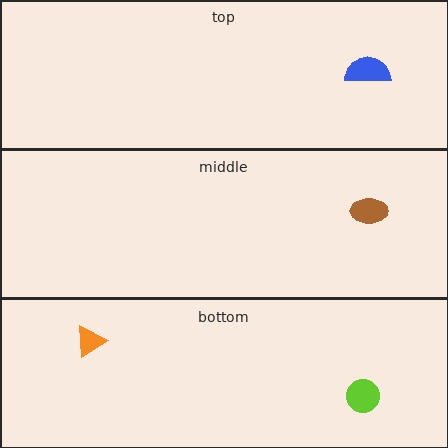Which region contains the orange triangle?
The bottom region.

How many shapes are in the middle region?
1.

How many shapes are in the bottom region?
2.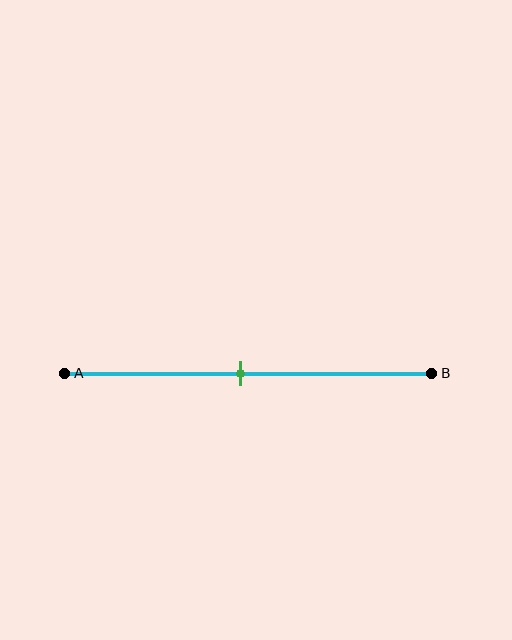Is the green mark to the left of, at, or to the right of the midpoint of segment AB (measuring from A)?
The green mark is approximately at the midpoint of segment AB.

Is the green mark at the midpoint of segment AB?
Yes, the mark is approximately at the midpoint.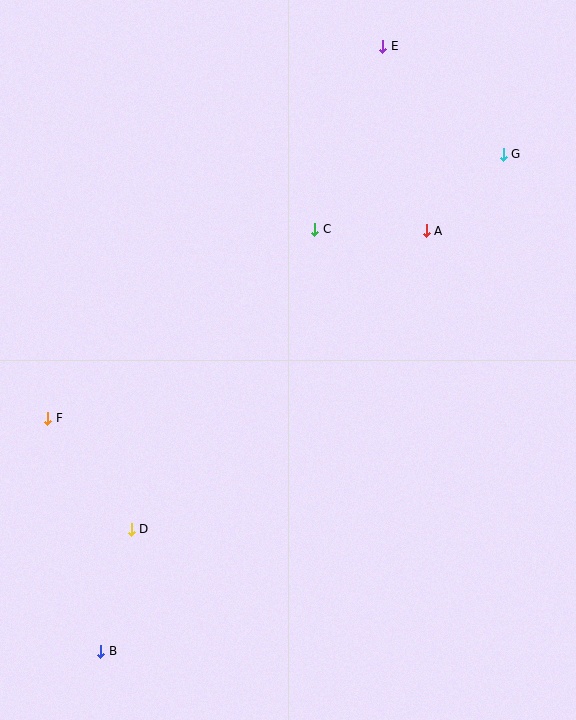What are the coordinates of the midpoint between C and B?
The midpoint between C and B is at (208, 440).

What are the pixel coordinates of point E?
Point E is at (383, 46).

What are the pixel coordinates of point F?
Point F is at (48, 418).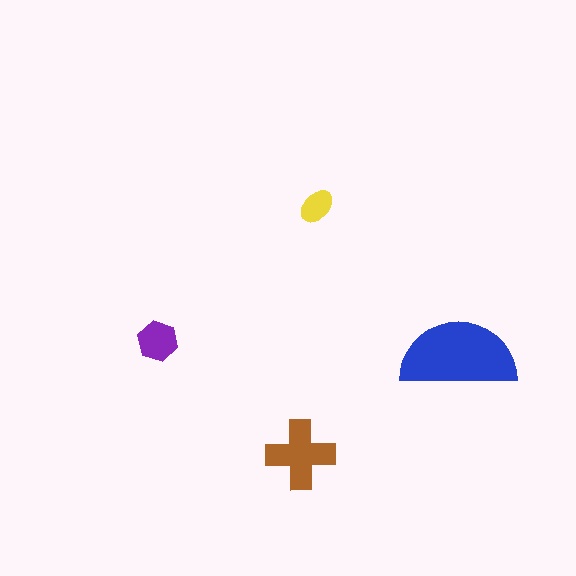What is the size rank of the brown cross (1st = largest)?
2nd.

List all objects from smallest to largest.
The yellow ellipse, the purple hexagon, the brown cross, the blue semicircle.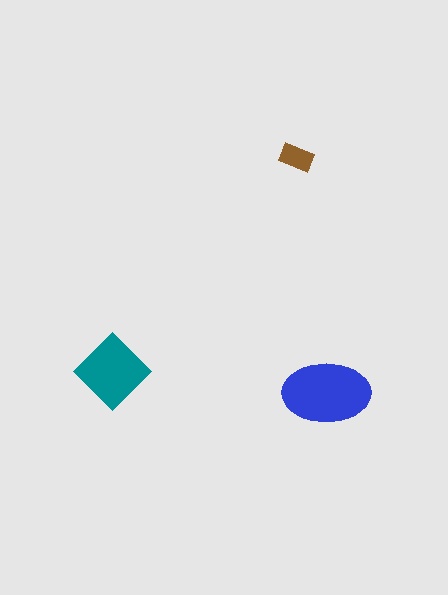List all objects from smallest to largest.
The brown rectangle, the teal diamond, the blue ellipse.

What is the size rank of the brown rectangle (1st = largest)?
3rd.